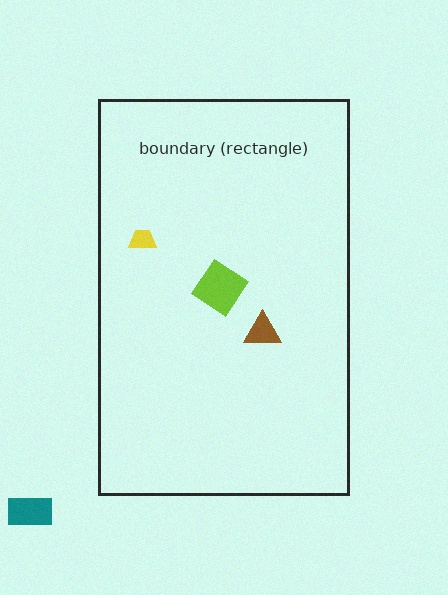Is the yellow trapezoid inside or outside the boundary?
Inside.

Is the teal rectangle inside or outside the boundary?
Outside.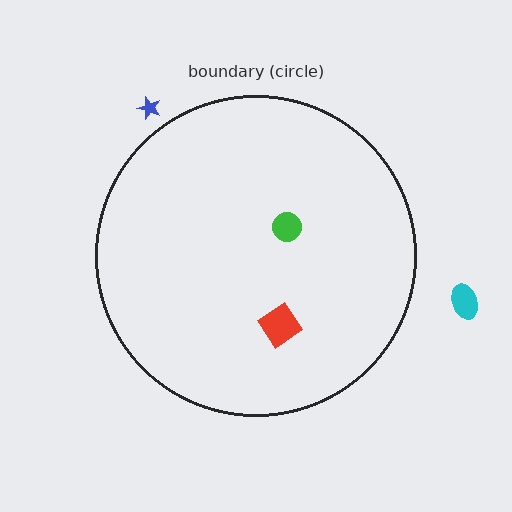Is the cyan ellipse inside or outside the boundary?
Outside.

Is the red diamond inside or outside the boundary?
Inside.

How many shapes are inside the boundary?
2 inside, 2 outside.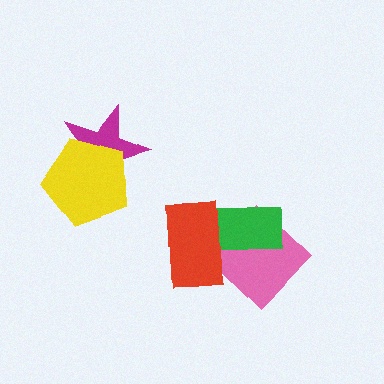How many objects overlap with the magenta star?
1 object overlaps with the magenta star.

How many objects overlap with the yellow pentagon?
1 object overlaps with the yellow pentagon.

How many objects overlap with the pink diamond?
2 objects overlap with the pink diamond.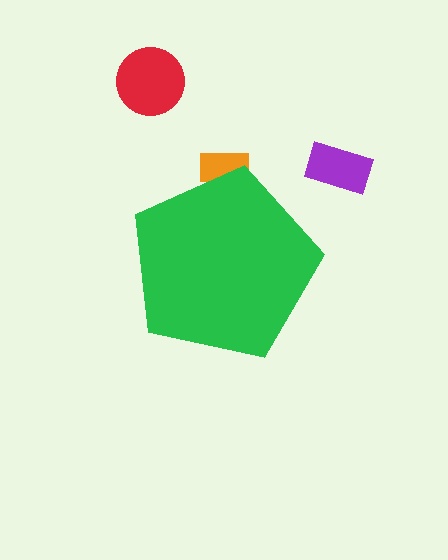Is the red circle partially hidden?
No, the red circle is fully visible.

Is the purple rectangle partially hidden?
No, the purple rectangle is fully visible.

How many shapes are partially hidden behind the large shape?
1 shape is partially hidden.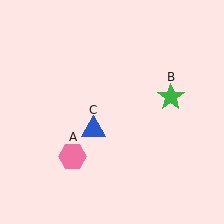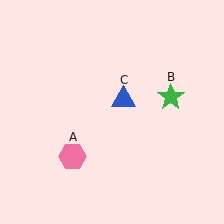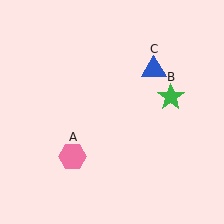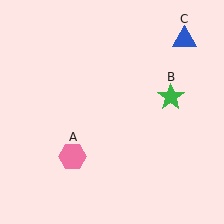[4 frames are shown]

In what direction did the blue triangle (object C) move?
The blue triangle (object C) moved up and to the right.